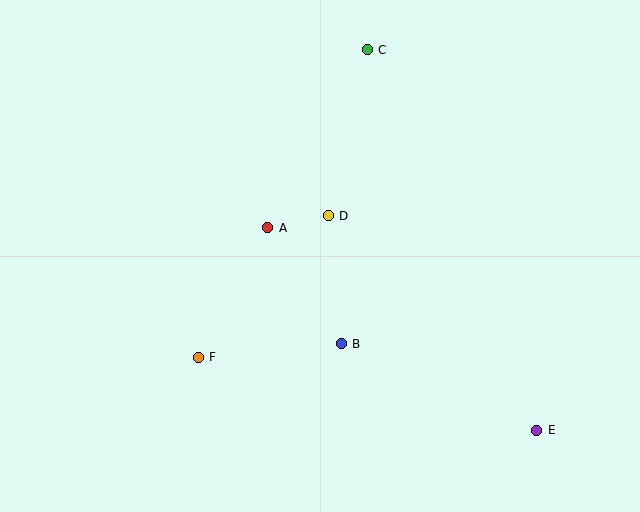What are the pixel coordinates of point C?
Point C is at (367, 50).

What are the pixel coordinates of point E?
Point E is at (537, 430).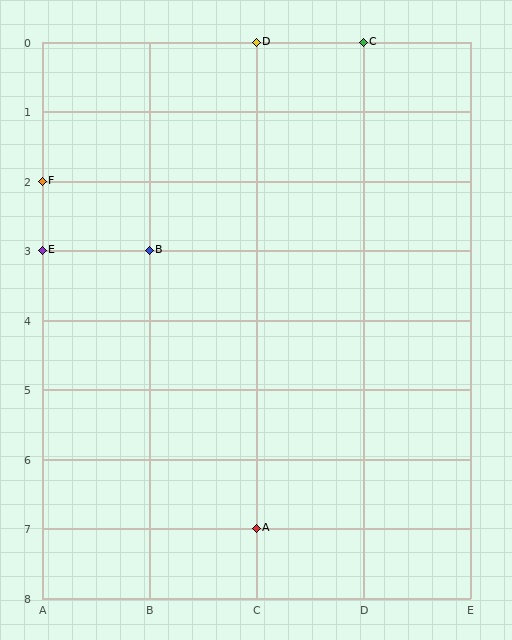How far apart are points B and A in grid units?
Points B and A are 1 column and 4 rows apart (about 4.1 grid units diagonally).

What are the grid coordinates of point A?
Point A is at grid coordinates (C, 7).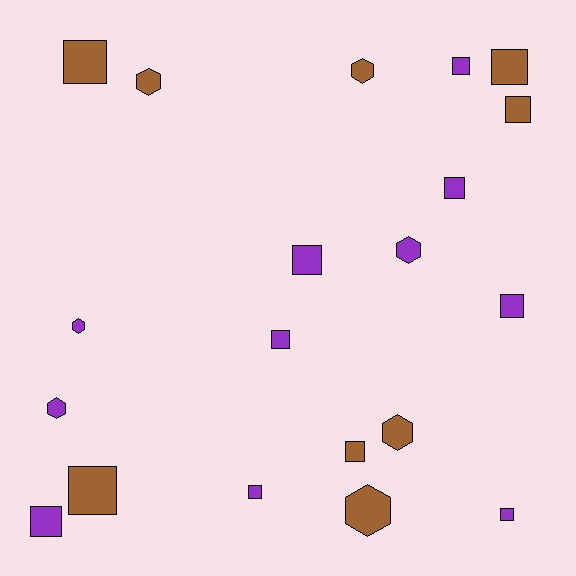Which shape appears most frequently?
Square, with 13 objects.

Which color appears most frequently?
Purple, with 11 objects.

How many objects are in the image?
There are 20 objects.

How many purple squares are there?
There are 8 purple squares.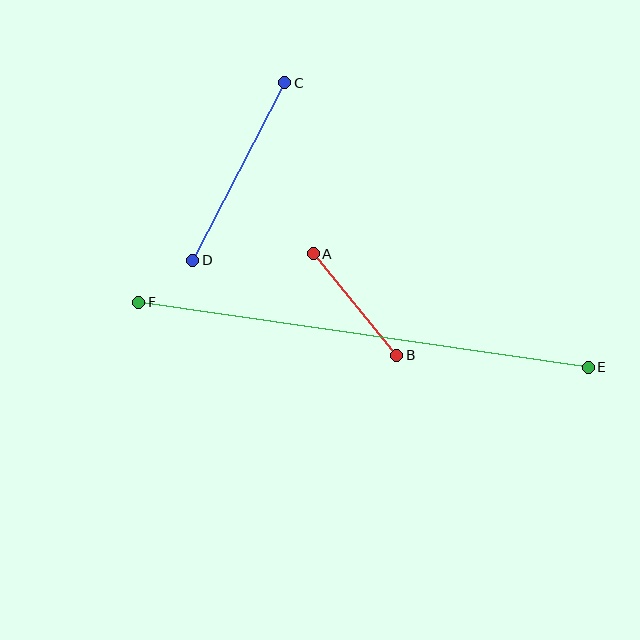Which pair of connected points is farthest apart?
Points E and F are farthest apart.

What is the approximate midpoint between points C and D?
The midpoint is at approximately (239, 171) pixels.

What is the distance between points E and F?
The distance is approximately 454 pixels.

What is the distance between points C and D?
The distance is approximately 200 pixels.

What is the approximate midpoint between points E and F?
The midpoint is at approximately (363, 335) pixels.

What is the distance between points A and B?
The distance is approximately 132 pixels.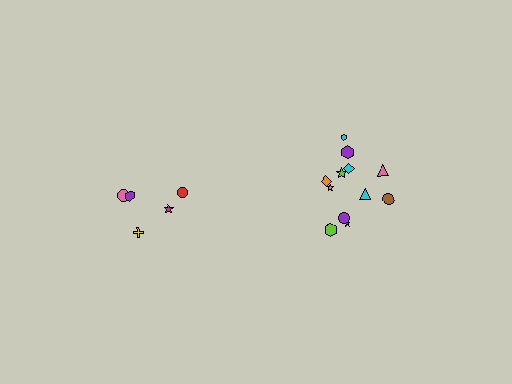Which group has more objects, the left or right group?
The right group.